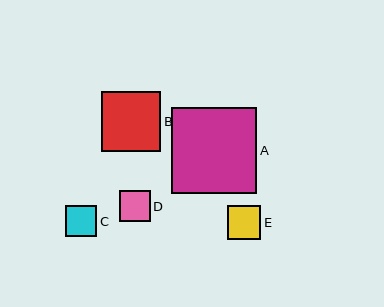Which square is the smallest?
Square D is the smallest with a size of approximately 31 pixels.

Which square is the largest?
Square A is the largest with a size of approximately 86 pixels.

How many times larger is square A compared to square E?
Square A is approximately 2.6 times the size of square E.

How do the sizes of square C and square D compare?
Square C and square D are approximately the same size.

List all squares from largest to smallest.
From largest to smallest: A, B, E, C, D.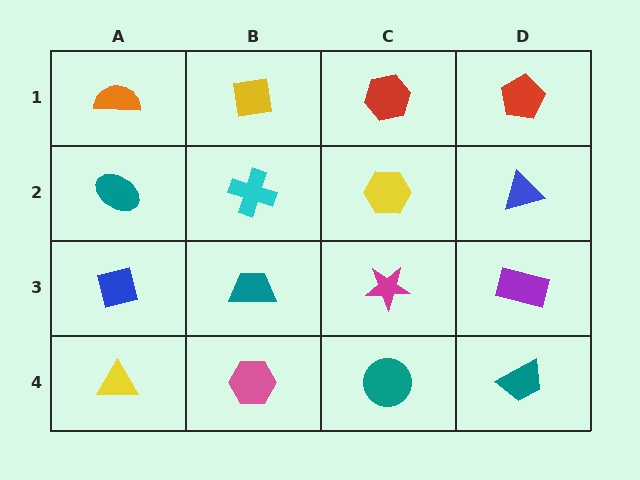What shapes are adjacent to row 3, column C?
A yellow hexagon (row 2, column C), a teal circle (row 4, column C), a teal trapezoid (row 3, column B), a purple rectangle (row 3, column D).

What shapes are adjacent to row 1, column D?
A blue triangle (row 2, column D), a red hexagon (row 1, column C).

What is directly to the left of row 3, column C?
A teal trapezoid.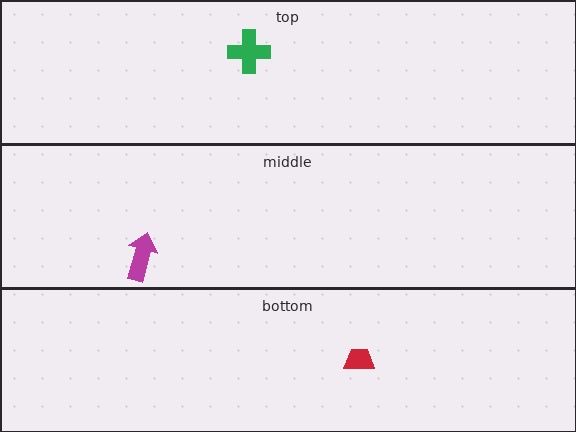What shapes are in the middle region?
The magenta arrow.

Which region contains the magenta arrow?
The middle region.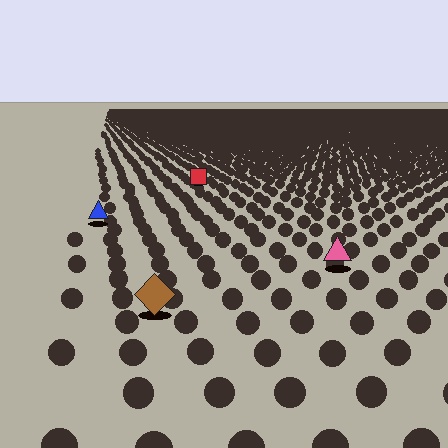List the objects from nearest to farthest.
From nearest to farthest: the brown diamond, the pink triangle, the blue triangle, the red square.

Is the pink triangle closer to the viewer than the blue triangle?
Yes. The pink triangle is closer — you can tell from the texture gradient: the ground texture is coarser near it.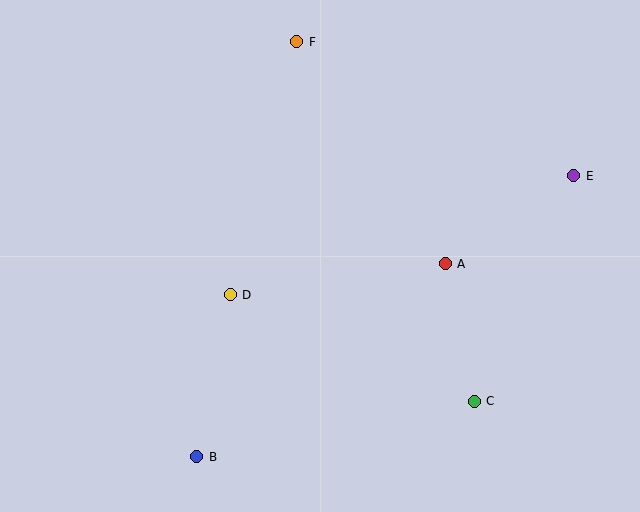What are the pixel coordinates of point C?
Point C is at (474, 401).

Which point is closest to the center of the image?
Point D at (230, 295) is closest to the center.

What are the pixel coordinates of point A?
Point A is at (445, 264).